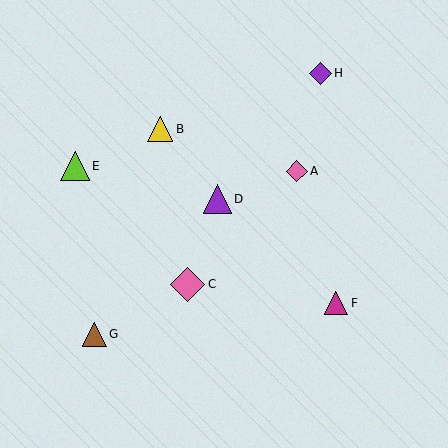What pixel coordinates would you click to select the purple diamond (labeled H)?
Click at (321, 73) to select the purple diamond H.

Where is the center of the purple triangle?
The center of the purple triangle is at (217, 199).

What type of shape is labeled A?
Shape A is a pink diamond.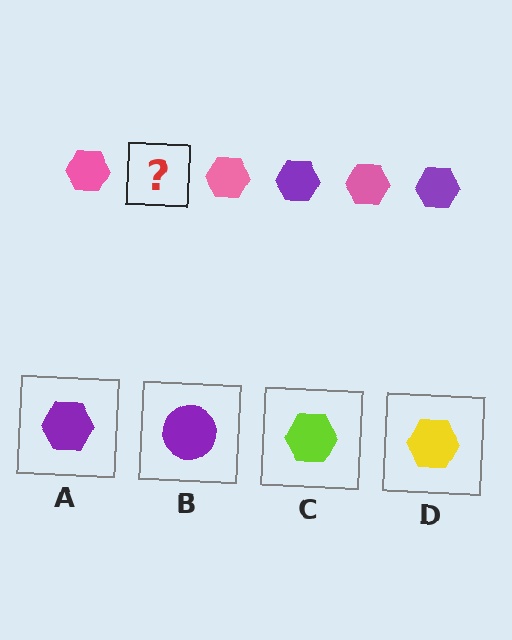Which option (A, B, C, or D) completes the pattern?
A.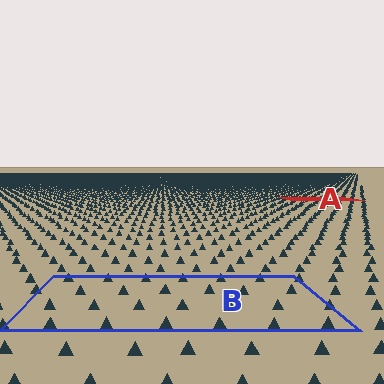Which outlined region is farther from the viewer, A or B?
Region A is farther from the viewer — the texture elements inside it appear smaller and more densely packed.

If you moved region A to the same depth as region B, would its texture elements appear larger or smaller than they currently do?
They would appear larger. At a closer depth, the same texture elements are projected at a bigger on-screen size.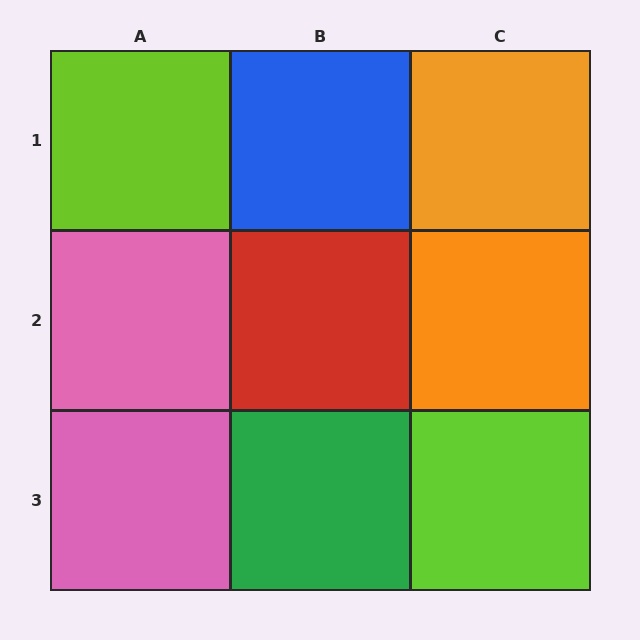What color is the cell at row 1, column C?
Orange.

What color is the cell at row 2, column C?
Orange.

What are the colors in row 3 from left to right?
Pink, green, lime.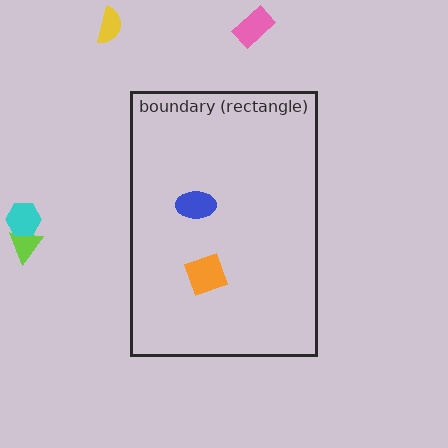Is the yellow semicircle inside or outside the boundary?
Outside.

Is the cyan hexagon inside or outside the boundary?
Outside.